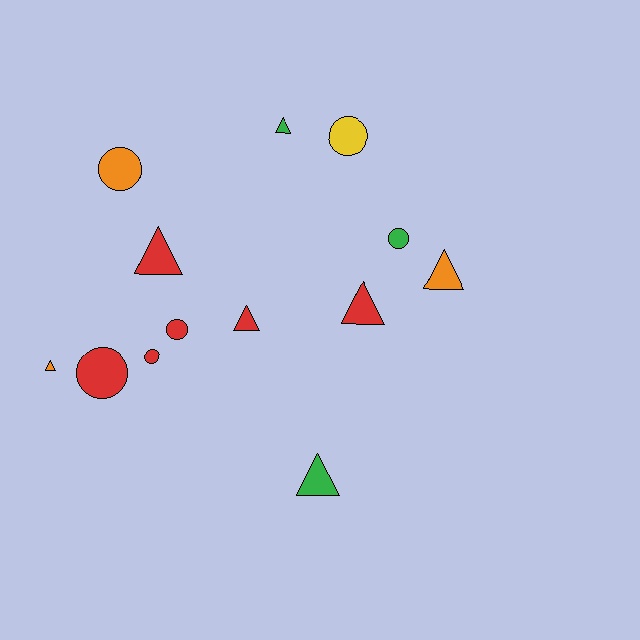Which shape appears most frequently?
Triangle, with 7 objects.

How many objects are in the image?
There are 13 objects.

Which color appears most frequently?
Red, with 6 objects.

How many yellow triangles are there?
There are no yellow triangles.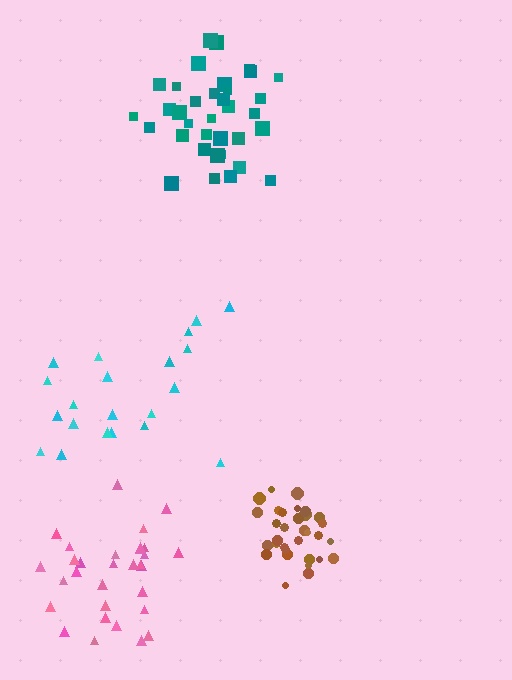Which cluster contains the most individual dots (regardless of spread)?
Teal (35).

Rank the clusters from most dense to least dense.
brown, teal, pink, cyan.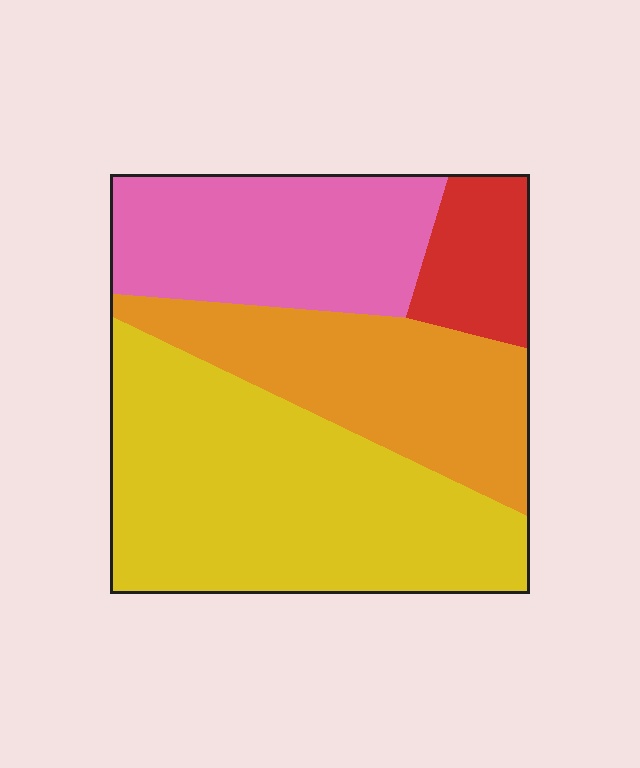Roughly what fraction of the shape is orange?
Orange covers about 25% of the shape.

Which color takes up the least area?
Red, at roughly 10%.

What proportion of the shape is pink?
Pink takes up about one quarter (1/4) of the shape.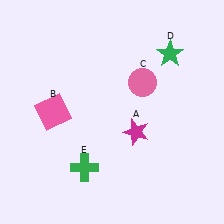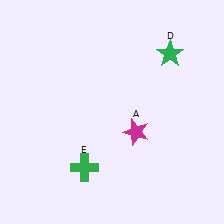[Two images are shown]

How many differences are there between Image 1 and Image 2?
There are 2 differences between the two images.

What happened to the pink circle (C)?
The pink circle (C) was removed in Image 2. It was in the top-right area of Image 1.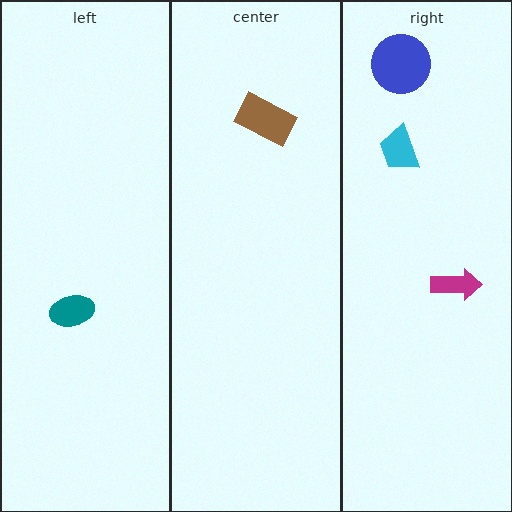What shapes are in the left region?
The teal ellipse.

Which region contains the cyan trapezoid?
The right region.